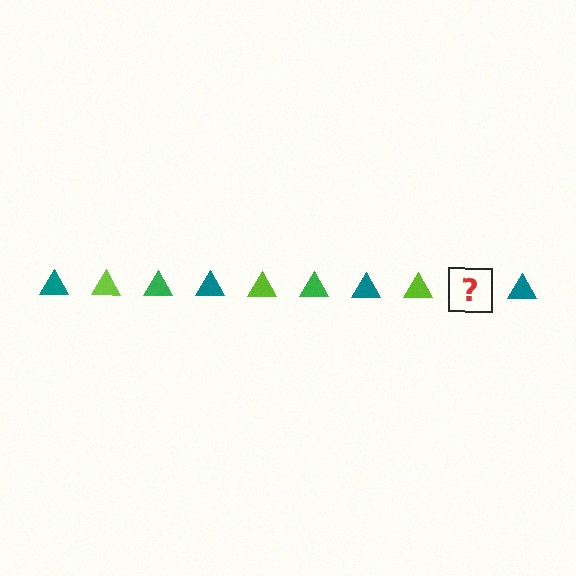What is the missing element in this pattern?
The missing element is a green triangle.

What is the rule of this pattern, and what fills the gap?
The rule is that the pattern cycles through teal, lime, green triangles. The gap should be filled with a green triangle.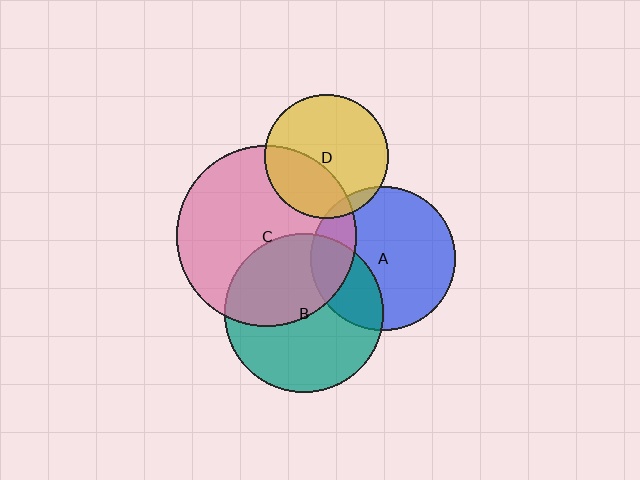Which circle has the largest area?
Circle C (pink).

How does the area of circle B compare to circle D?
Approximately 1.6 times.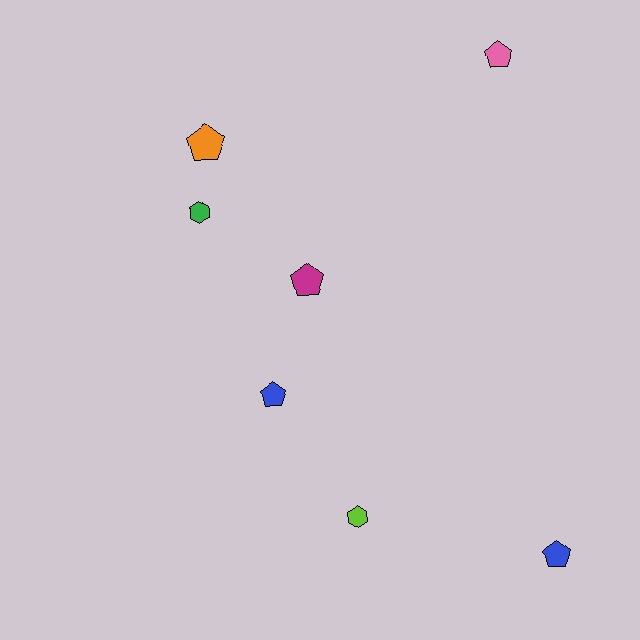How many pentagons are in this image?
There are 5 pentagons.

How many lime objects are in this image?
There is 1 lime object.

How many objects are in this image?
There are 7 objects.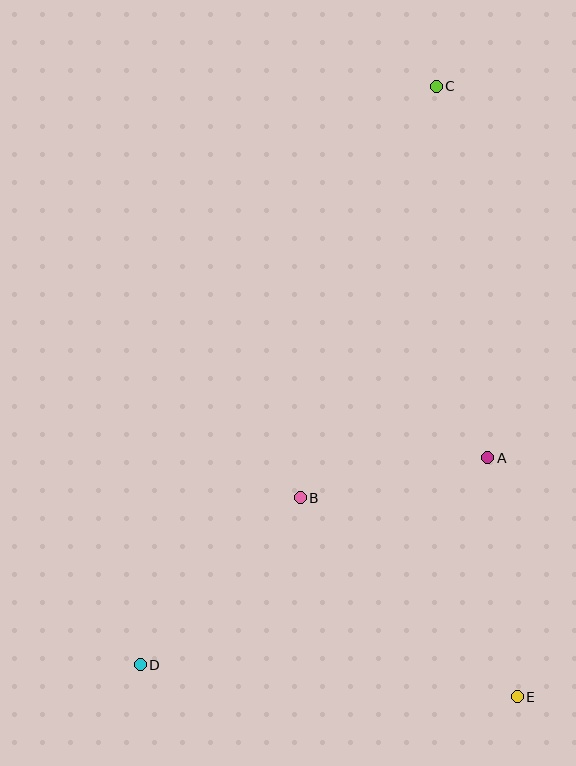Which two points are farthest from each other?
Points C and D are farthest from each other.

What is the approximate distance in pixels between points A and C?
The distance between A and C is approximately 375 pixels.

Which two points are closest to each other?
Points A and B are closest to each other.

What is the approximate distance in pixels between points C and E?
The distance between C and E is approximately 616 pixels.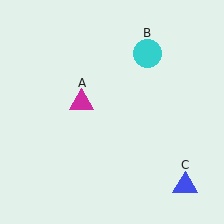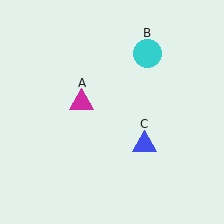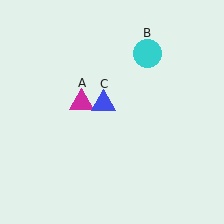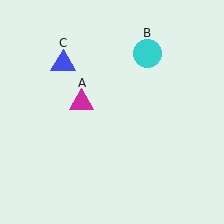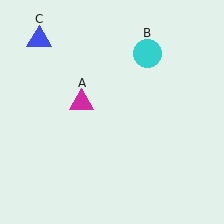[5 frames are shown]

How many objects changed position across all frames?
1 object changed position: blue triangle (object C).